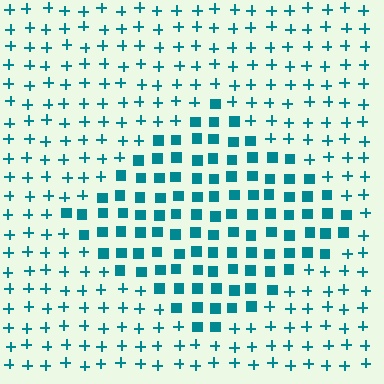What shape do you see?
I see a diamond.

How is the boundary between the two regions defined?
The boundary is defined by a change in element shape: squares inside vs. plus signs outside. All elements share the same color and spacing.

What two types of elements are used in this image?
The image uses squares inside the diamond region and plus signs outside it.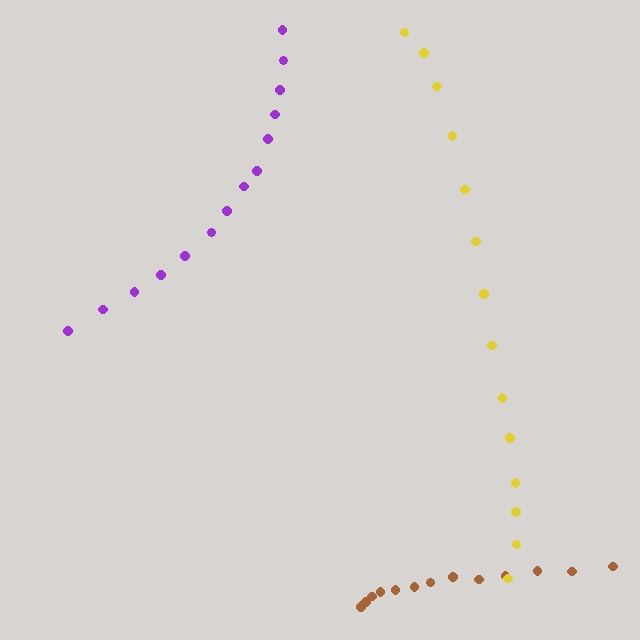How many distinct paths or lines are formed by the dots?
There are 3 distinct paths.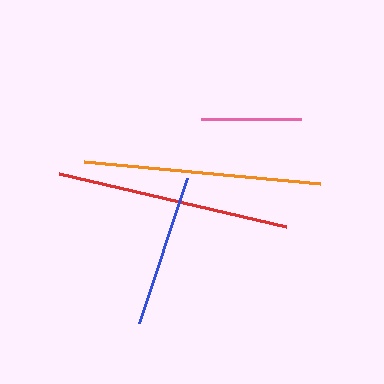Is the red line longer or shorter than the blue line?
The red line is longer than the blue line.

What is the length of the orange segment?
The orange segment is approximately 236 pixels long.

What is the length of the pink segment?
The pink segment is approximately 101 pixels long.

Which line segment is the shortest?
The pink line is the shortest at approximately 101 pixels.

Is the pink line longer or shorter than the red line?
The red line is longer than the pink line.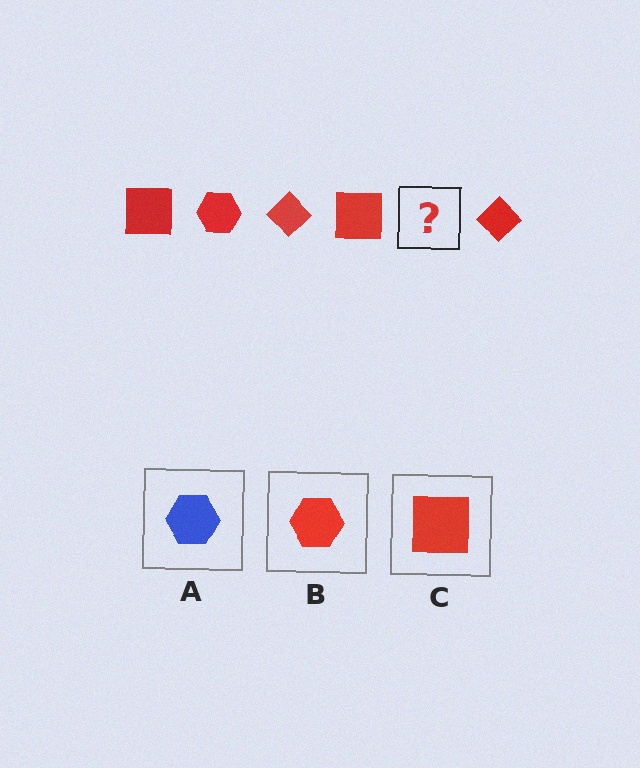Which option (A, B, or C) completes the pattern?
B.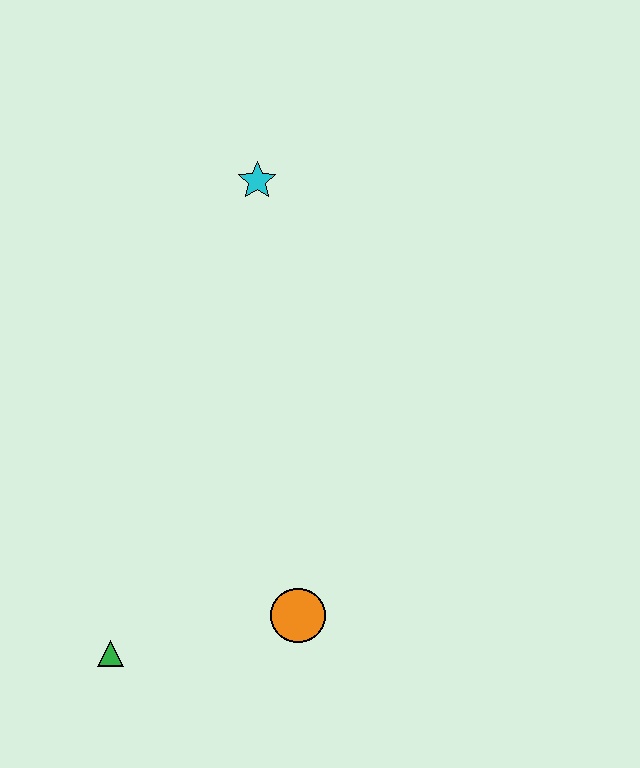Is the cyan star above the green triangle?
Yes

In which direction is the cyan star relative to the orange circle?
The cyan star is above the orange circle.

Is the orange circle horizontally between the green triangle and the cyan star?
No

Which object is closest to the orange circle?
The green triangle is closest to the orange circle.